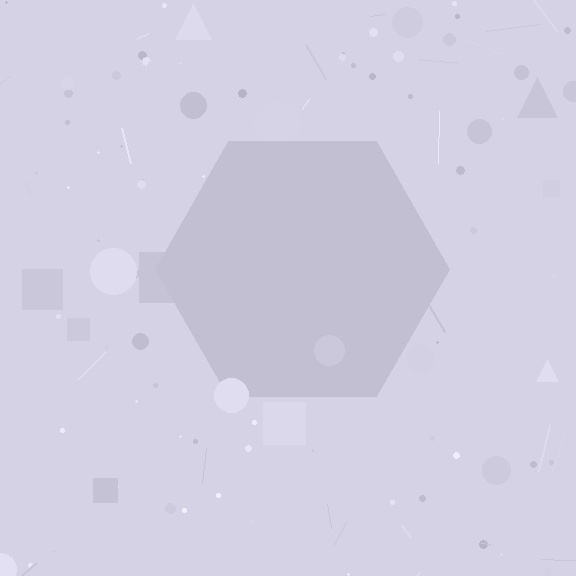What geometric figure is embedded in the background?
A hexagon is embedded in the background.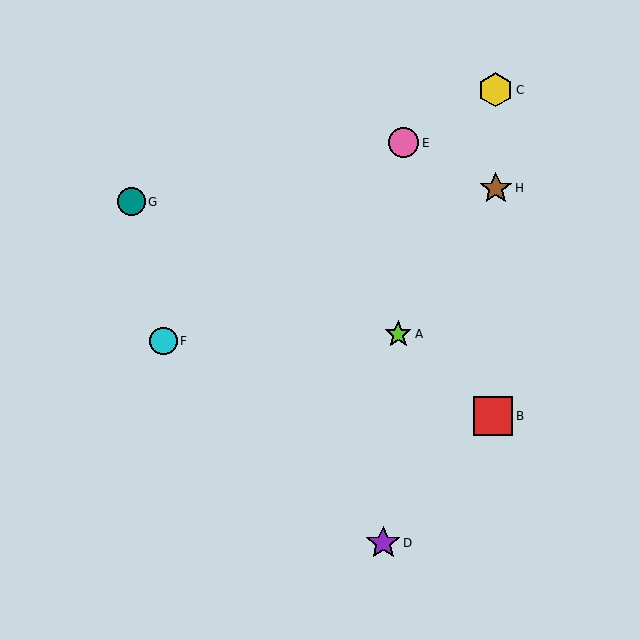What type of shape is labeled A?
Shape A is a lime star.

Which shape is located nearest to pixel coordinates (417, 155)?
The pink circle (labeled E) at (404, 143) is nearest to that location.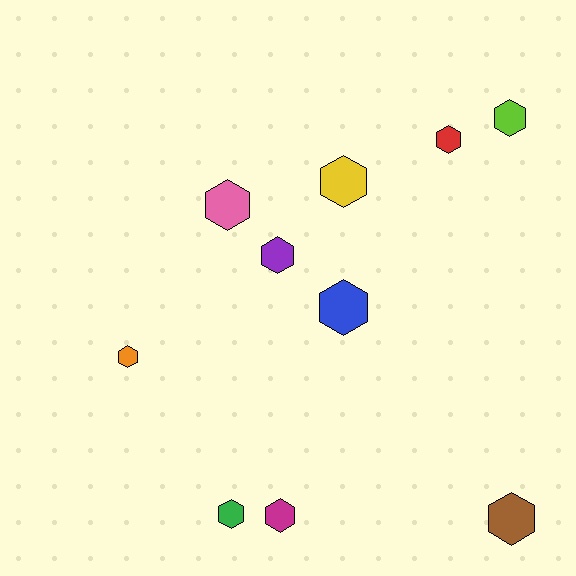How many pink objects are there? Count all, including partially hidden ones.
There is 1 pink object.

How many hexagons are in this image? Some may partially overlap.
There are 10 hexagons.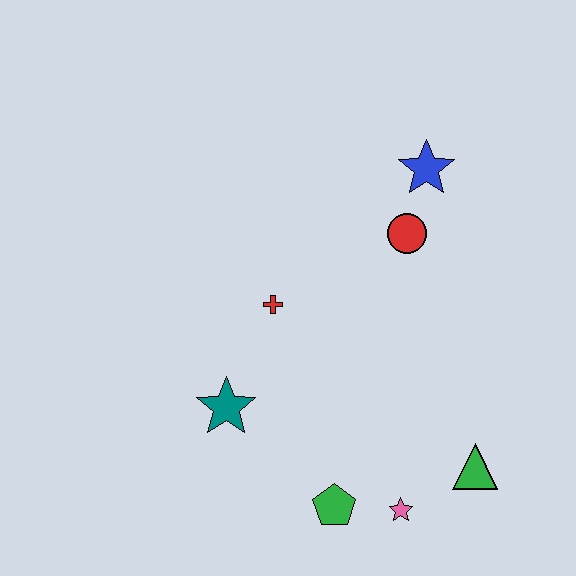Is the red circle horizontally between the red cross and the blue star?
Yes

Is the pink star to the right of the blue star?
No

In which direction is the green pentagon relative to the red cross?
The green pentagon is below the red cross.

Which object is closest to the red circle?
The blue star is closest to the red circle.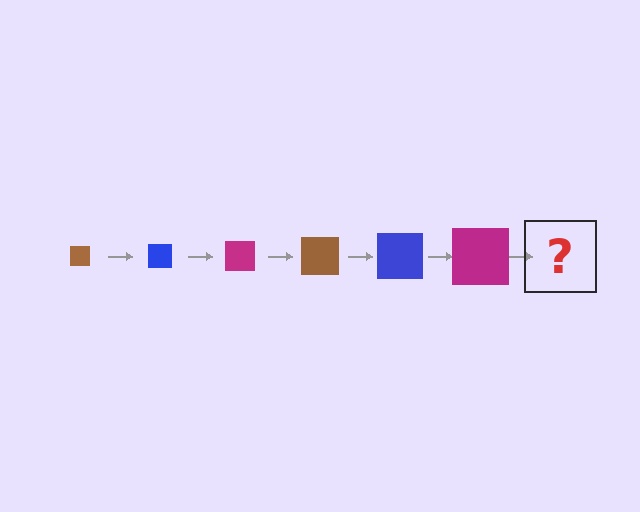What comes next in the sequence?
The next element should be a brown square, larger than the previous one.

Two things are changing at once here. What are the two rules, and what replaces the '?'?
The two rules are that the square grows larger each step and the color cycles through brown, blue, and magenta. The '?' should be a brown square, larger than the previous one.